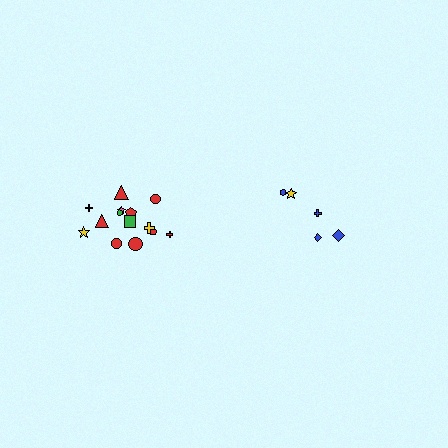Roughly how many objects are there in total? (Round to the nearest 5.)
Roughly 20 objects in total.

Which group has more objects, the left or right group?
The left group.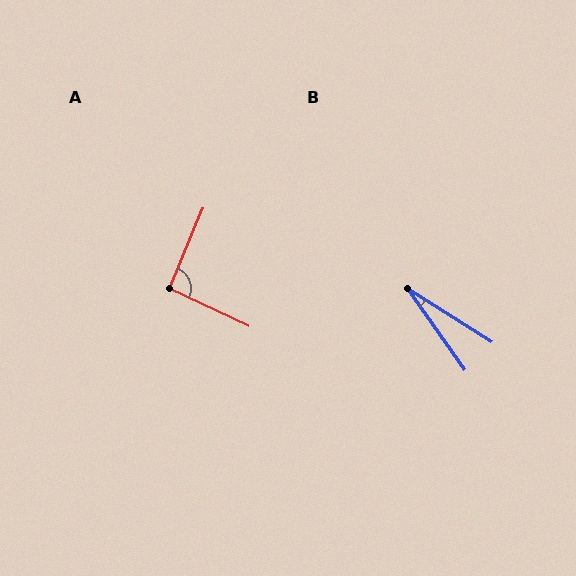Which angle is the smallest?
B, at approximately 23 degrees.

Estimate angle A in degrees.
Approximately 93 degrees.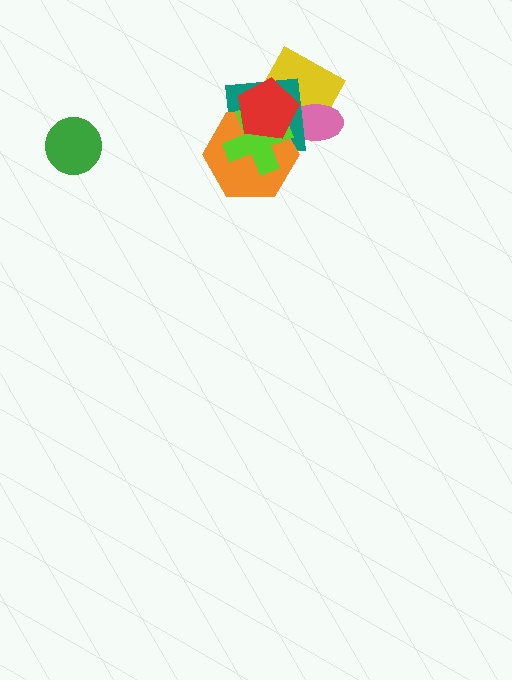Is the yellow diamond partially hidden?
Yes, it is partially covered by another shape.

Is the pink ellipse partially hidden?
Yes, it is partially covered by another shape.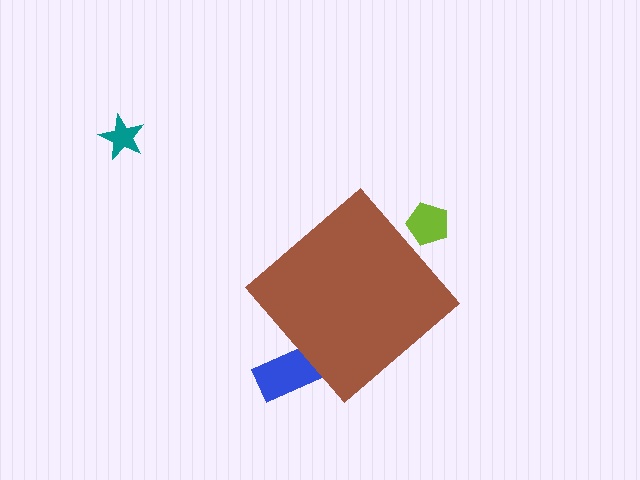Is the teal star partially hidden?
No, the teal star is fully visible.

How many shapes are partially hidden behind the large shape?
2 shapes are partially hidden.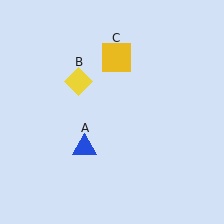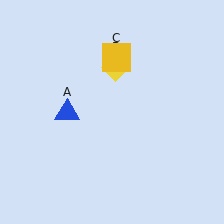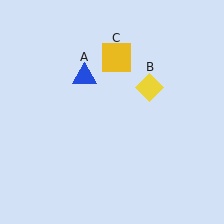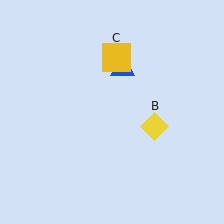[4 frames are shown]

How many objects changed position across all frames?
2 objects changed position: blue triangle (object A), yellow diamond (object B).